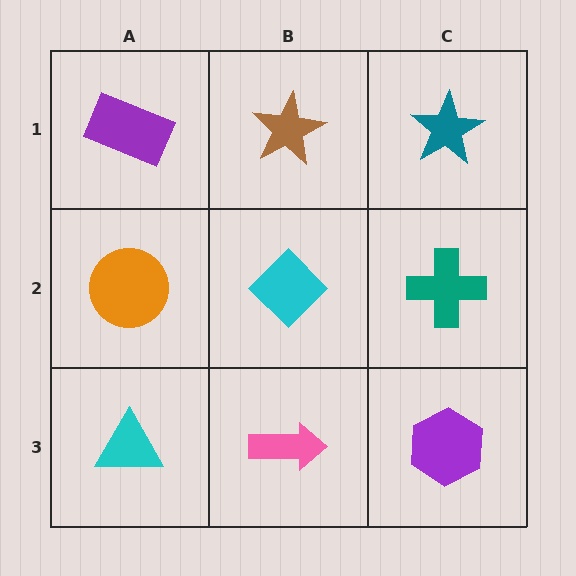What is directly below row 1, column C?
A teal cross.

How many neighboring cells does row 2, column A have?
3.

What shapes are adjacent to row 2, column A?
A purple rectangle (row 1, column A), a cyan triangle (row 3, column A), a cyan diamond (row 2, column B).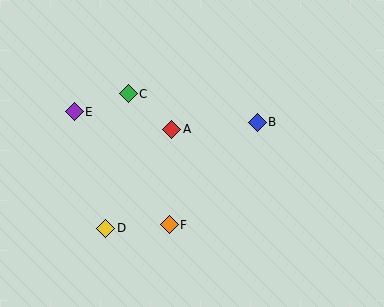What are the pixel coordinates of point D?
Point D is at (106, 228).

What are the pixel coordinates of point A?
Point A is at (172, 129).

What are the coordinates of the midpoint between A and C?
The midpoint between A and C is at (150, 112).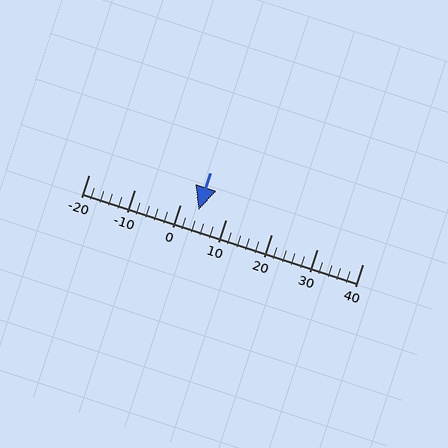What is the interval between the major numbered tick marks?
The major tick marks are spaced 10 units apart.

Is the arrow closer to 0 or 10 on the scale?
The arrow is closer to 0.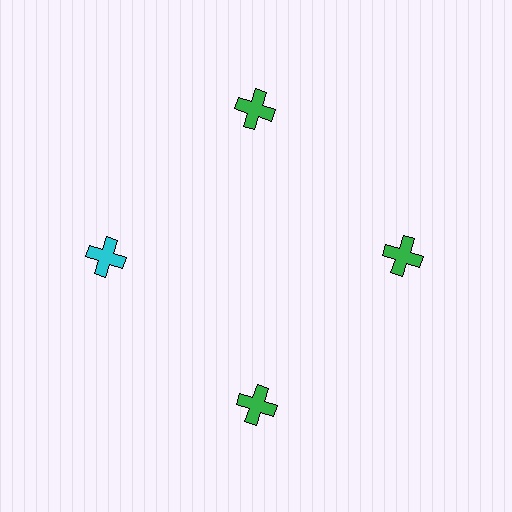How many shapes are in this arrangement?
There are 4 shapes arranged in a ring pattern.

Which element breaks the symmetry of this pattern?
The cyan cross at roughly the 9 o'clock position breaks the symmetry. All other shapes are green crosses.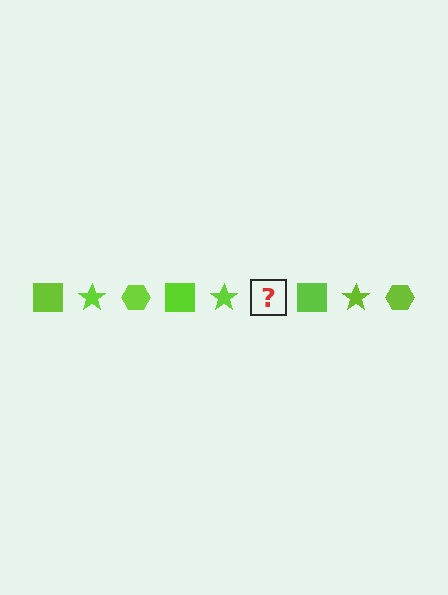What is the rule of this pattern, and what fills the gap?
The rule is that the pattern cycles through square, star, hexagon shapes in lime. The gap should be filled with a lime hexagon.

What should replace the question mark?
The question mark should be replaced with a lime hexagon.